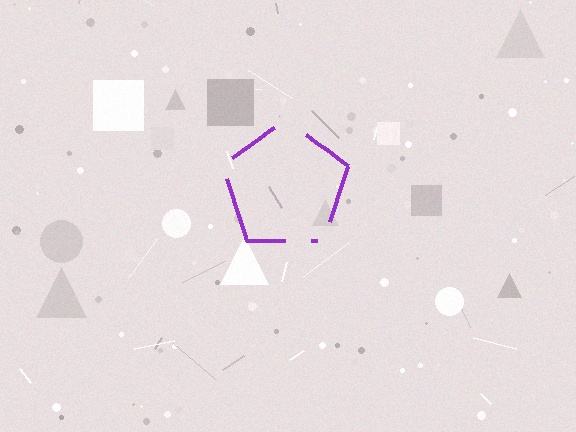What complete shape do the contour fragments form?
The contour fragments form a pentagon.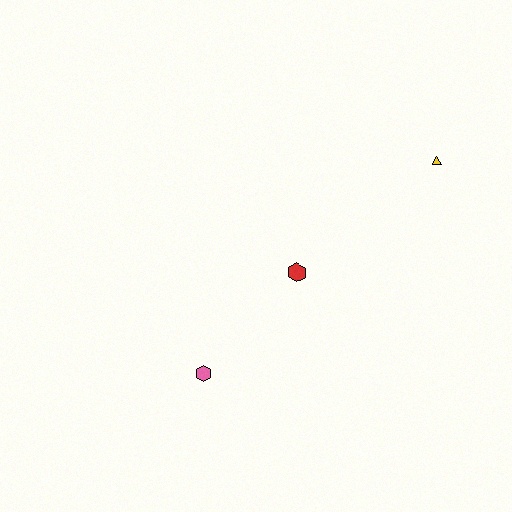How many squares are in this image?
There are no squares.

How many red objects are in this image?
There is 1 red object.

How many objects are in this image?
There are 3 objects.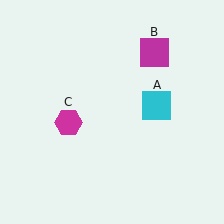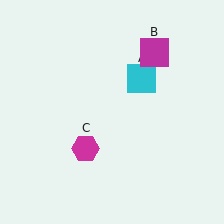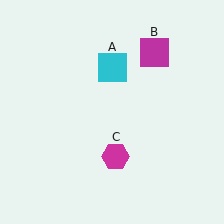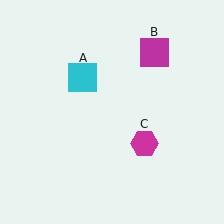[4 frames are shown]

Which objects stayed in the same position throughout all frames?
Magenta square (object B) remained stationary.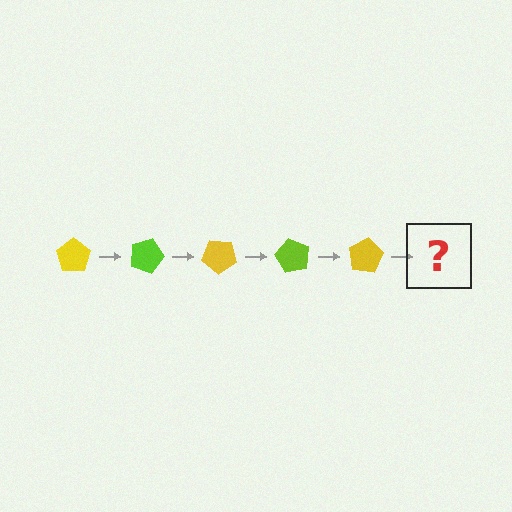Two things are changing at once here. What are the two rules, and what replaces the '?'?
The two rules are that it rotates 20 degrees each step and the color cycles through yellow and lime. The '?' should be a lime pentagon, rotated 100 degrees from the start.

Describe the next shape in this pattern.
It should be a lime pentagon, rotated 100 degrees from the start.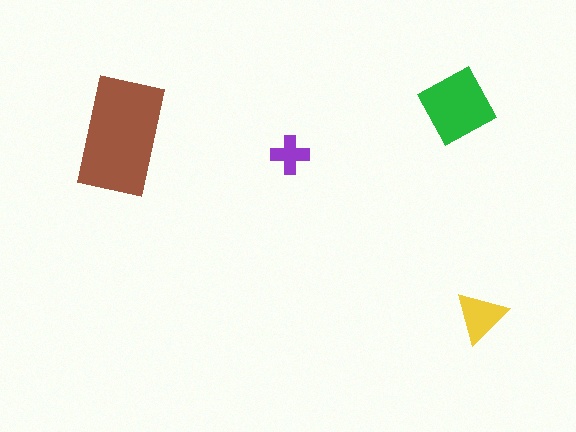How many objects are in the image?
There are 4 objects in the image.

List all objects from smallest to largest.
The purple cross, the yellow triangle, the green square, the brown rectangle.